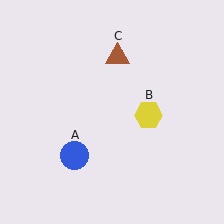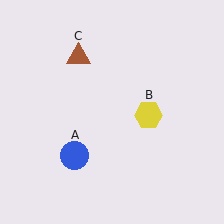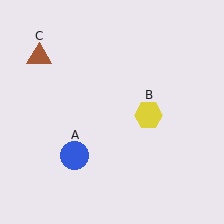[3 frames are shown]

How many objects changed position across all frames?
1 object changed position: brown triangle (object C).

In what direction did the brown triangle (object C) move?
The brown triangle (object C) moved left.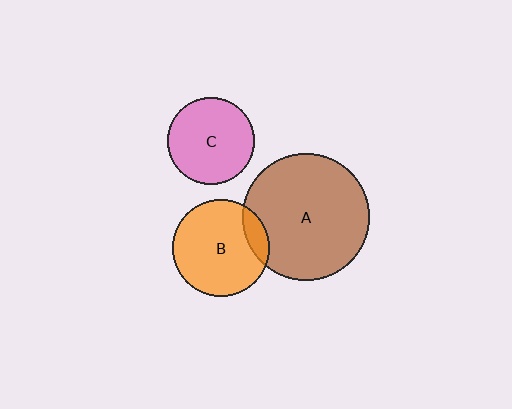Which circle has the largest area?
Circle A (brown).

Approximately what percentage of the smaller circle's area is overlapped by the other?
Approximately 15%.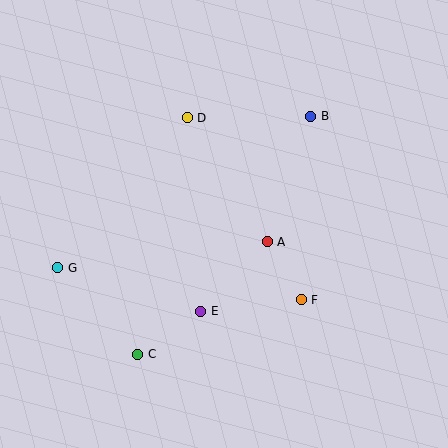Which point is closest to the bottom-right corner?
Point F is closest to the bottom-right corner.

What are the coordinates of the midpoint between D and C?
The midpoint between D and C is at (163, 236).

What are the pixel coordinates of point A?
Point A is at (267, 242).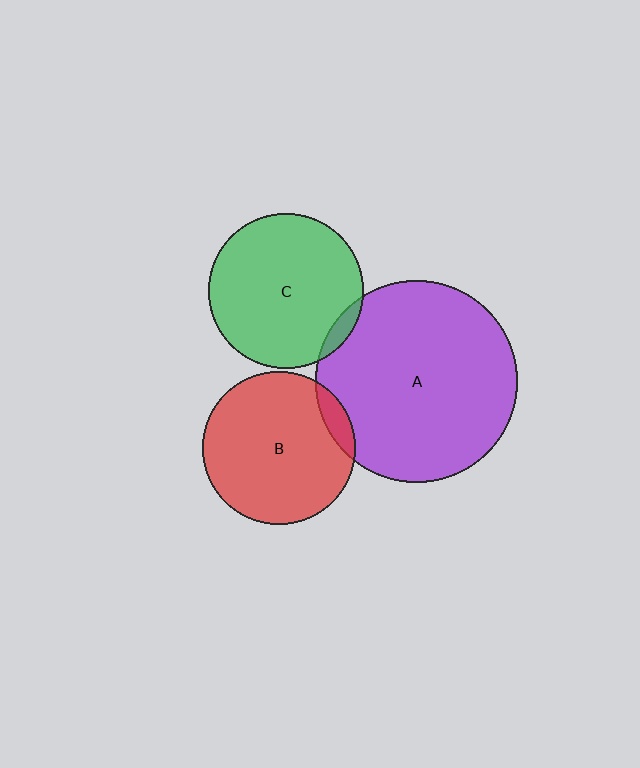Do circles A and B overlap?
Yes.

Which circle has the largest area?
Circle A (purple).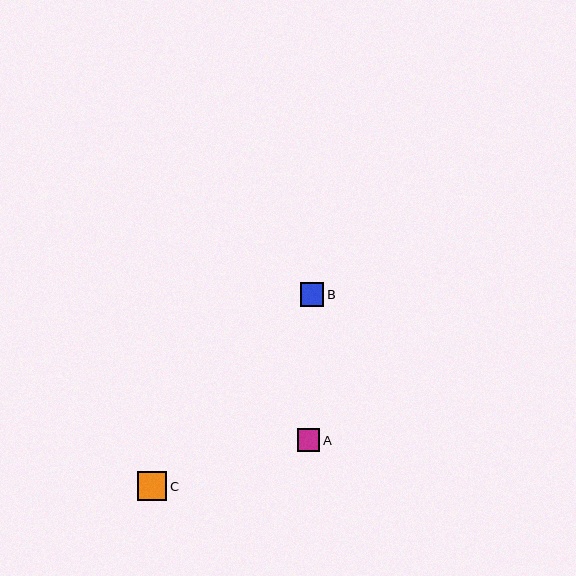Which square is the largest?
Square C is the largest with a size of approximately 30 pixels.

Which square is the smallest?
Square A is the smallest with a size of approximately 23 pixels.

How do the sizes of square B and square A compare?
Square B and square A are approximately the same size.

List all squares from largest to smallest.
From largest to smallest: C, B, A.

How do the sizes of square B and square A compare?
Square B and square A are approximately the same size.